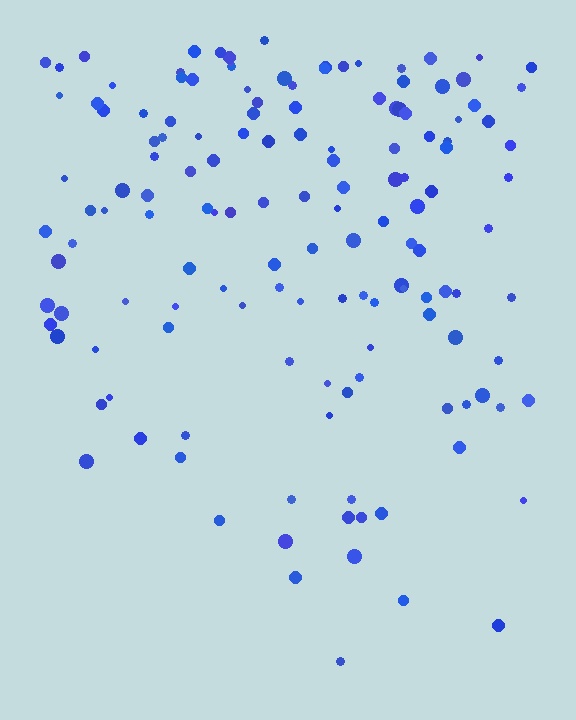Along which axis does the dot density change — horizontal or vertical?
Vertical.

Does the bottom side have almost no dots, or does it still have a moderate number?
Still a moderate number, just noticeably fewer than the top.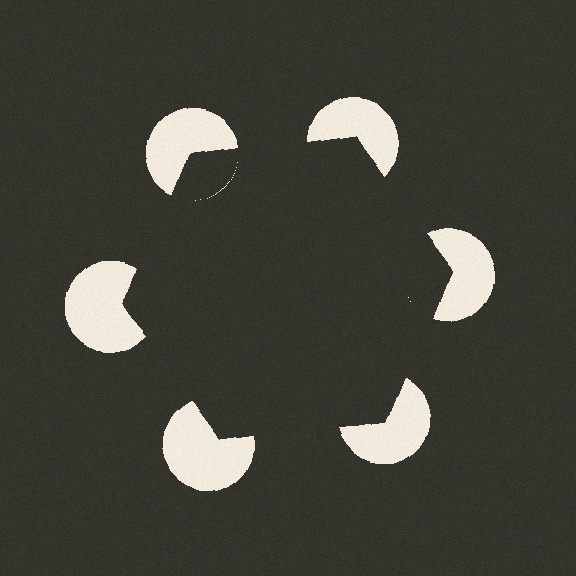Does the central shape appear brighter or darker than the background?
It typically appears slightly darker than the background, even though no actual brightness change is drawn.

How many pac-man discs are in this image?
There are 6 — one at each vertex of the illusory hexagon.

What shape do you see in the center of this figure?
An illusory hexagon — its edges are inferred from the aligned wedge cuts in the pac-man discs, not physically drawn.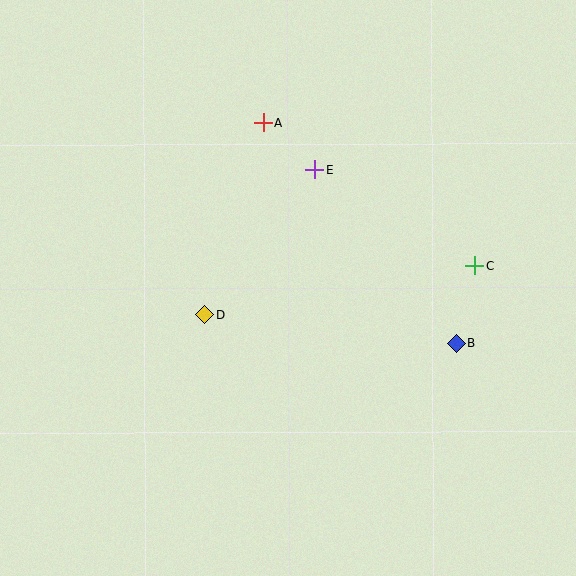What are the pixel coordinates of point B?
Point B is at (456, 344).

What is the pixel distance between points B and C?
The distance between B and C is 80 pixels.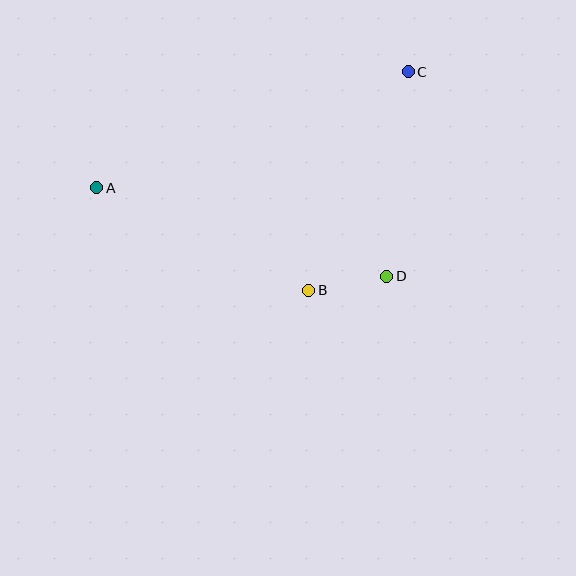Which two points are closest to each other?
Points B and D are closest to each other.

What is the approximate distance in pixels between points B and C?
The distance between B and C is approximately 240 pixels.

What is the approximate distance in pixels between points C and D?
The distance between C and D is approximately 206 pixels.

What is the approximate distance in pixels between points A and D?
The distance between A and D is approximately 303 pixels.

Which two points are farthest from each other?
Points A and C are farthest from each other.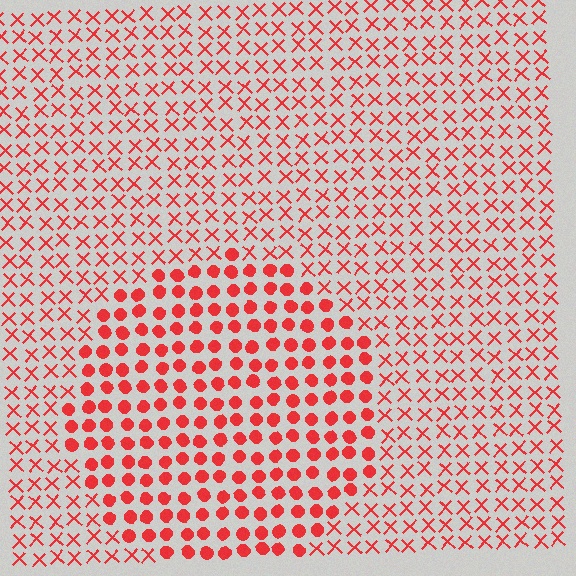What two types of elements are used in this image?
The image uses circles inside the circle region and X marks outside it.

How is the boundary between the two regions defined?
The boundary is defined by a change in element shape: circles inside vs. X marks outside. All elements share the same color and spacing.